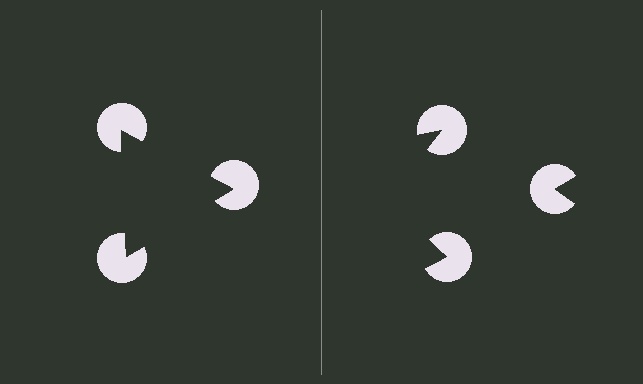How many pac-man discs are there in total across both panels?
6 — 3 on each side.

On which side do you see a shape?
An illusory triangle appears on the left side. On the right side the wedge cuts are rotated, so no coherent shape forms.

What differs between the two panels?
The pac-man discs are positioned identically on both sides; only the wedge orientations differ. On the left they align to a triangle; on the right they are misaligned.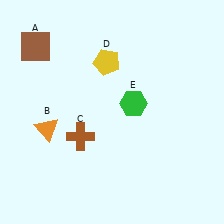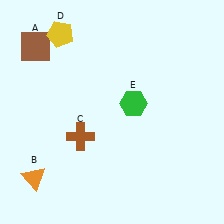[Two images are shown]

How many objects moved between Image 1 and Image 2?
2 objects moved between the two images.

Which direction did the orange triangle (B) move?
The orange triangle (B) moved down.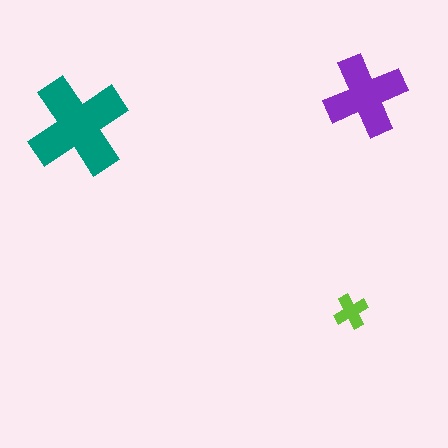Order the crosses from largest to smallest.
the teal one, the purple one, the lime one.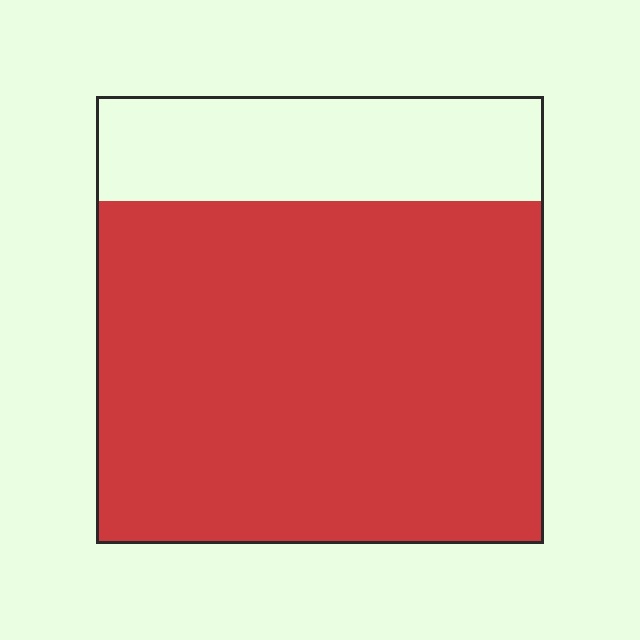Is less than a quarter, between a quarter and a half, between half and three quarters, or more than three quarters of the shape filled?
More than three quarters.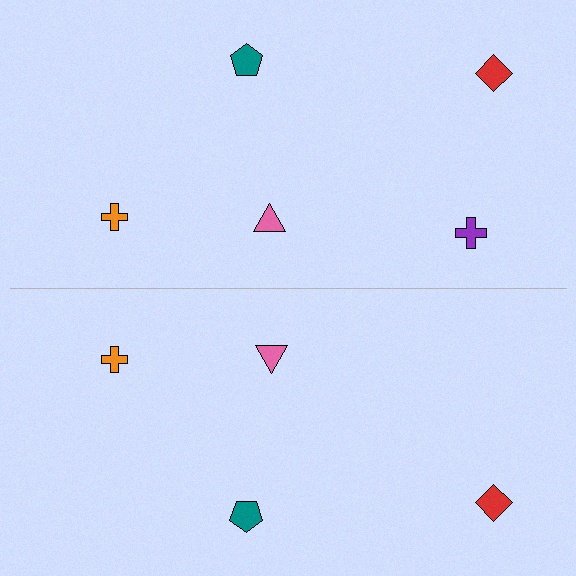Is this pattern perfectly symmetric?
No, the pattern is not perfectly symmetric. A purple cross is missing from the bottom side.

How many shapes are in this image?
There are 9 shapes in this image.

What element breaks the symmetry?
A purple cross is missing from the bottom side.